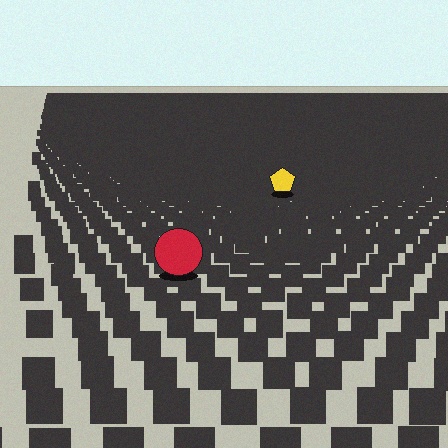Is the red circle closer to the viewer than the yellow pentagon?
Yes. The red circle is closer — you can tell from the texture gradient: the ground texture is coarser near it.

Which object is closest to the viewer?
The red circle is closest. The texture marks near it are larger and more spread out.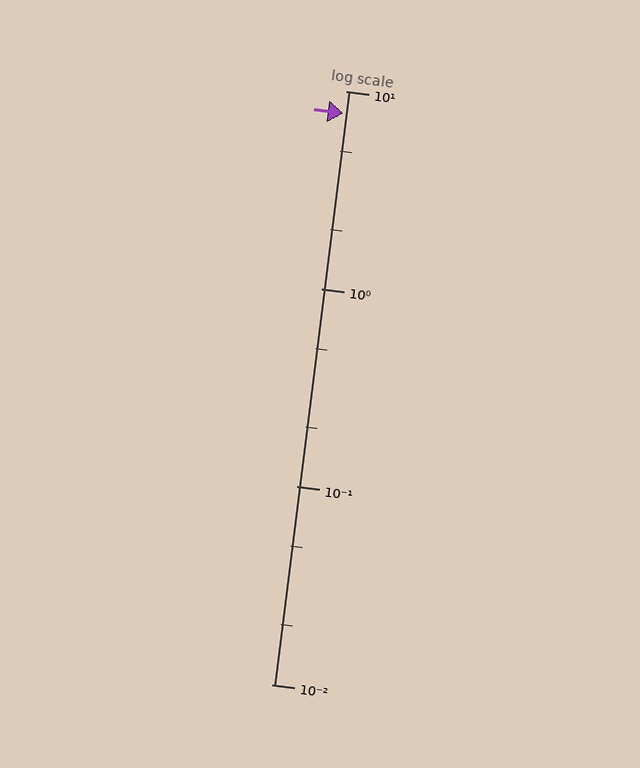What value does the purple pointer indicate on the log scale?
The pointer indicates approximately 7.7.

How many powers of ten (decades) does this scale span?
The scale spans 3 decades, from 0.01 to 10.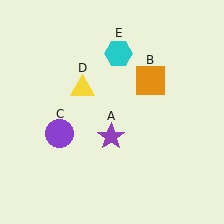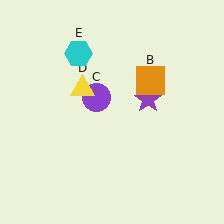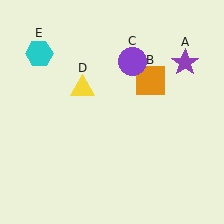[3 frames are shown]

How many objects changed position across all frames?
3 objects changed position: purple star (object A), purple circle (object C), cyan hexagon (object E).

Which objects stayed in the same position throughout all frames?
Orange square (object B) and yellow triangle (object D) remained stationary.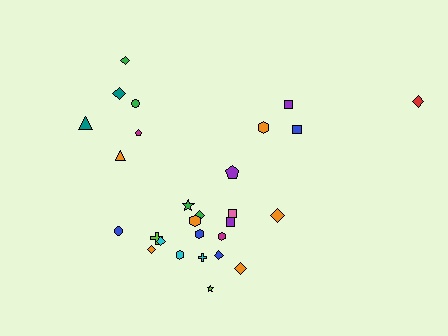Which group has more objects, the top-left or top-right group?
The top-left group.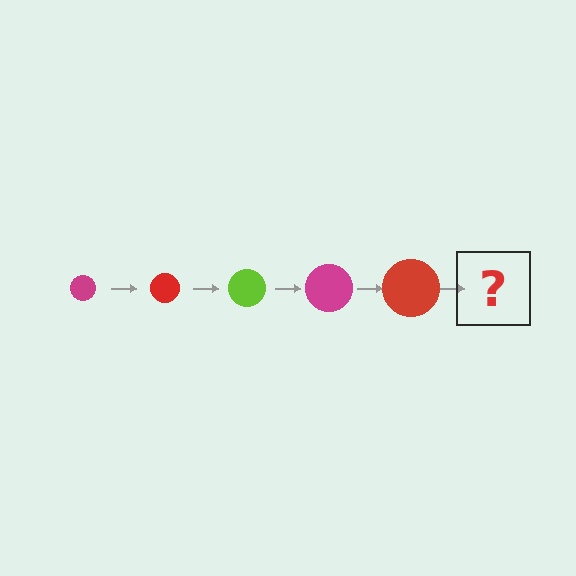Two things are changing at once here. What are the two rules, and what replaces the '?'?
The two rules are that the circle grows larger each step and the color cycles through magenta, red, and lime. The '?' should be a lime circle, larger than the previous one.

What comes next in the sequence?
The next element should be a lime circle, larger than the previous one.